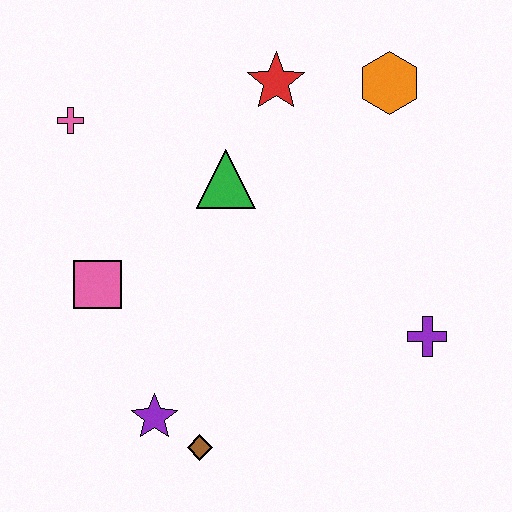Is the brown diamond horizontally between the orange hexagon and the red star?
No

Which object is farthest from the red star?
The brown diamond is farthest from the red star.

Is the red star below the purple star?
No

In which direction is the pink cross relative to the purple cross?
The pink cross is to the left of the purple cross.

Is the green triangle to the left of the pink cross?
No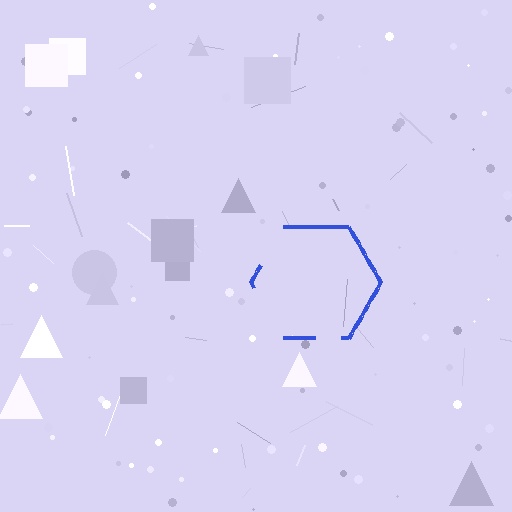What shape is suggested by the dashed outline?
The dashed outline suggests a hexagon.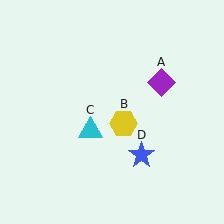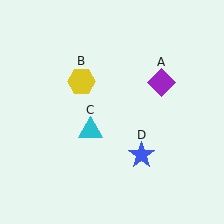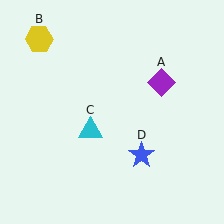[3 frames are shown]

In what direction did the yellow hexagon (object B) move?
The yellow hexagon (object B) moved up and to the left.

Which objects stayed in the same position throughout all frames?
Purple diamond (object A) and cyan triangle (object C) and blue star (object D) remained stationary.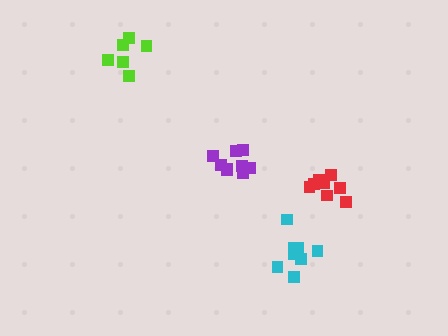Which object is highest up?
The lime cluster is topmost.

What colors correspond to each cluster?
The clusters are colored: red, lime, cyan, purple.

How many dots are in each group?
Group 1: 9 dots, Group 2: 6 dots, Group 3: 8 dots, Group 4: 9 dots (32 total).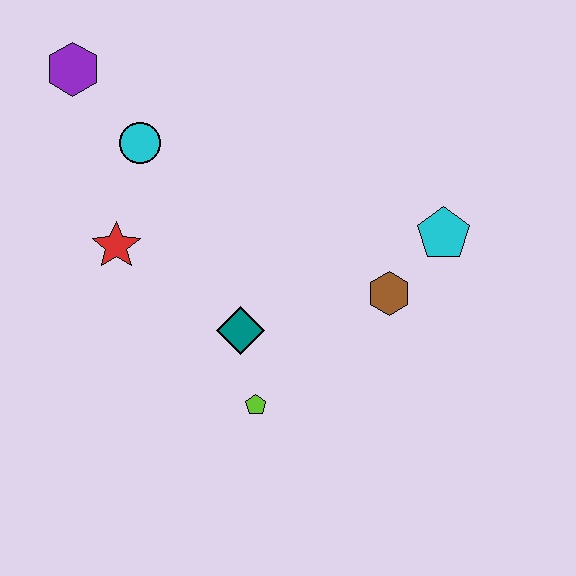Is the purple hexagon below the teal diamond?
No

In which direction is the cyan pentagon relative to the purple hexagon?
The cyan pentagon is to the right of the purple hexagon.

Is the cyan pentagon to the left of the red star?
No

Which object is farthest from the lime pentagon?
The purple hexagon is farthest from the lime pentagon.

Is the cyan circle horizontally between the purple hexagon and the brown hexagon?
Yes